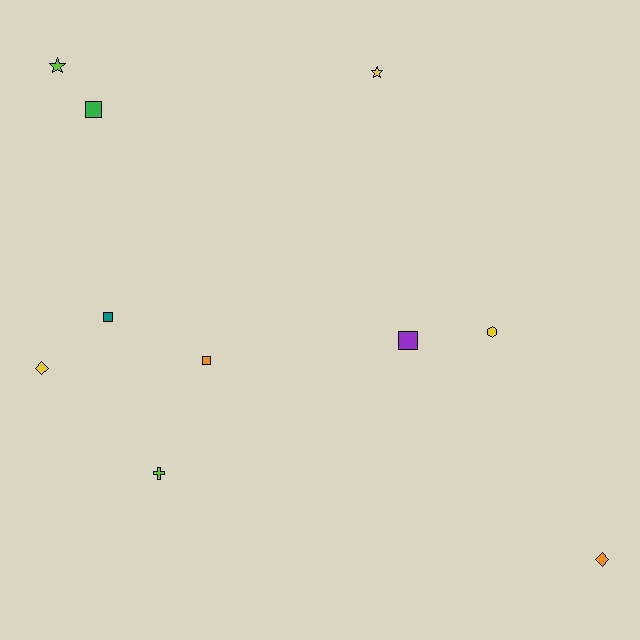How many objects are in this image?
There are 10 objects.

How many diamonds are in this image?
There are 2 diamonds.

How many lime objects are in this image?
There are 2 lime objects.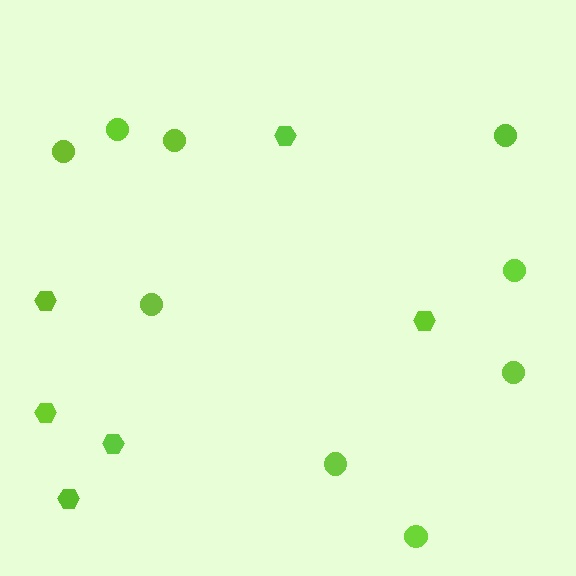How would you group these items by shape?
There are 2 groups: one group of circles (9) and one group of hexagons (6).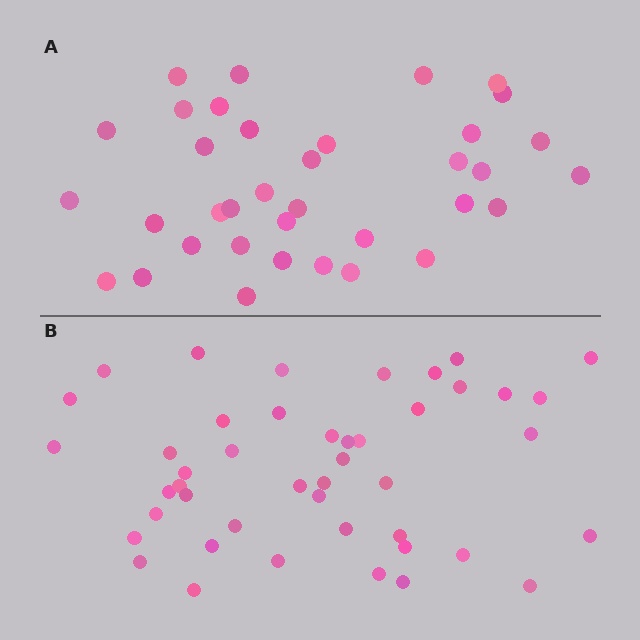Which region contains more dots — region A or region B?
Region B (the bottom region) has more dots.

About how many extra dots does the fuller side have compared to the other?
Region B has roughly 8 or so more dots than region A.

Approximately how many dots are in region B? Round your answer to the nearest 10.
About 40 dots. (The exact count is 45, which rounds to 40.)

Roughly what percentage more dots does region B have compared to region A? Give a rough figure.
About 25% more.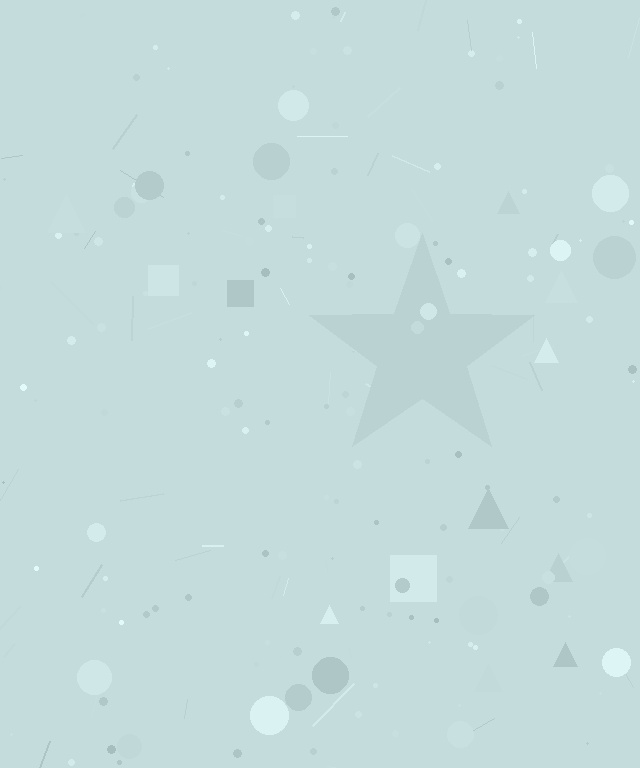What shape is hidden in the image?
A star is hidden in the image.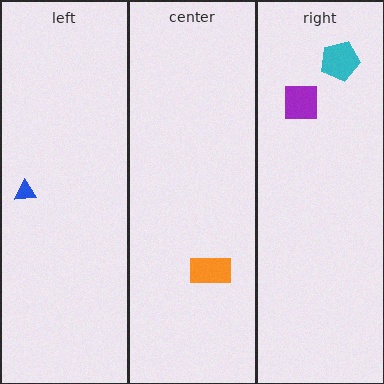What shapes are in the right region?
The purple square, the cyan pentagon.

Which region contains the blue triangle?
The left region.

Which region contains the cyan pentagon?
The right region.